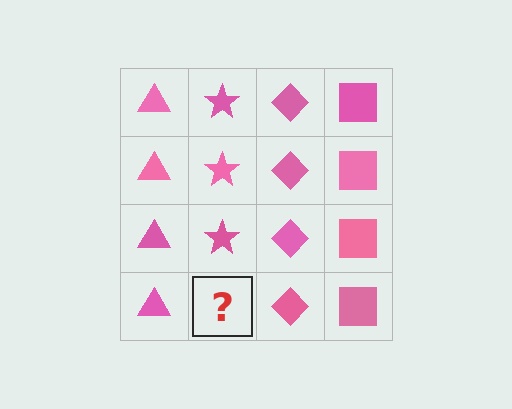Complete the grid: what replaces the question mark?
The question mark should be replaced with a pink star.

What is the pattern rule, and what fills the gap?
The rule is that each column has a consistent shape. The gap should be filled with a pink star.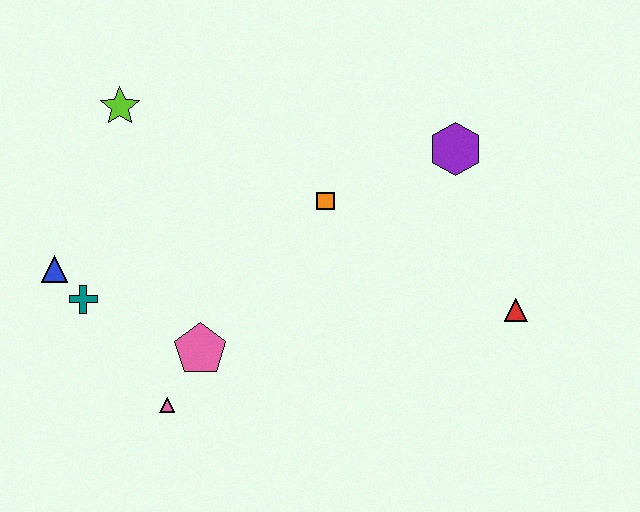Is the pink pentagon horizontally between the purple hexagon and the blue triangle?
Yes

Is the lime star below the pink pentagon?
No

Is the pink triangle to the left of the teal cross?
No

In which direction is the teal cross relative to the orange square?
The teal cross is to the left of the orange square.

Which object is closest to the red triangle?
The purple hexagon is closest to the red triangle.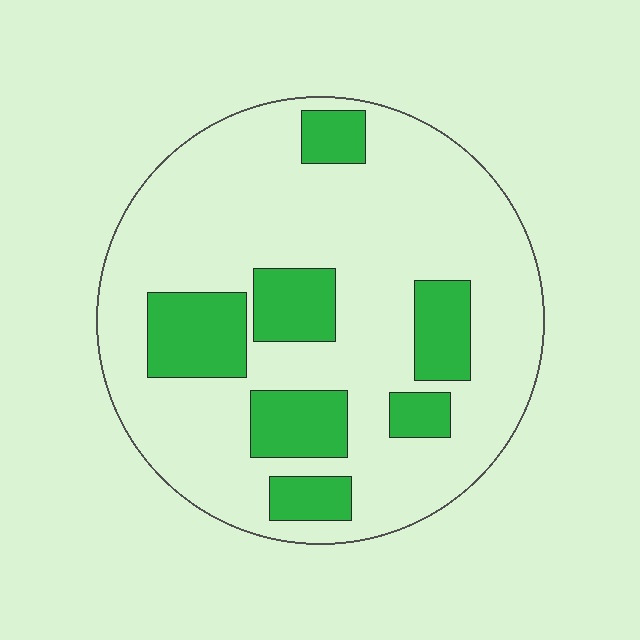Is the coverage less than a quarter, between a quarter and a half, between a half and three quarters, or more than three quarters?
Less than a quarter.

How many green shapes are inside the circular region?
7.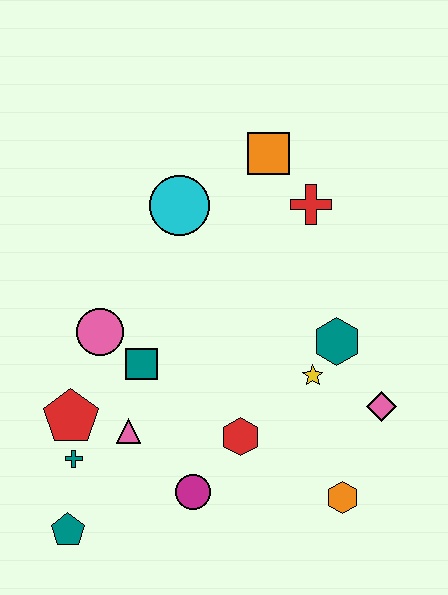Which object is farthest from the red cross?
The teal pentagon is farthest from the red cross.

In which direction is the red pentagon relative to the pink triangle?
The red pentagon is to the left of the pink triangle.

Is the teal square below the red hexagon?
No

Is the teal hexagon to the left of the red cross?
No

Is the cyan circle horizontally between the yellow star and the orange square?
No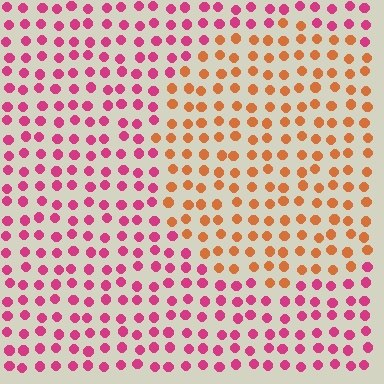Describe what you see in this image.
The image is filled with small magenta elements in a uniform arrangement. A circle-shaped region is visible where the elements are tinted to a slightly different hue, forming a subtle color boundary.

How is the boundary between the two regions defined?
The boundary is defined purely by a slight shift in hue (about 51 degrees). Spacing, size, and orientation are identical on both sides.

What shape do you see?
I see a circle.